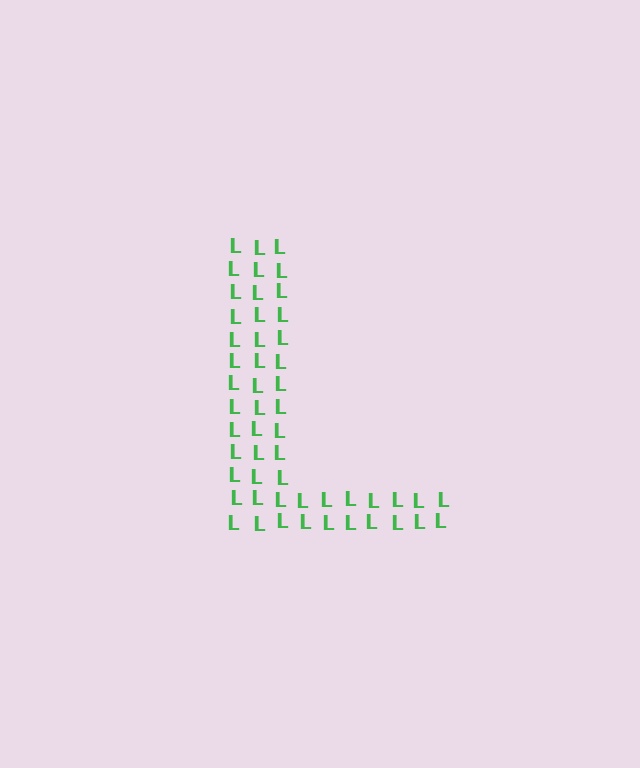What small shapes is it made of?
It is made of small letter L's.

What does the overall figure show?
The overall figure shows the letter L.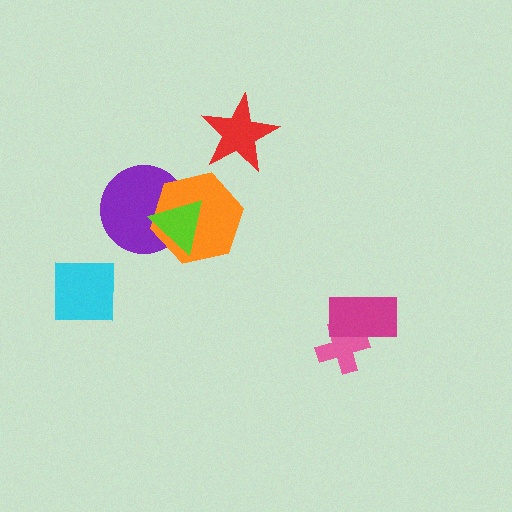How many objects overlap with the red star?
0 objects overlap with the red star.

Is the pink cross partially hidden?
Yes, it is partially covered by another shape.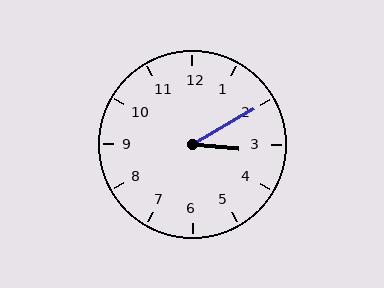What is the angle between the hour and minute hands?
Approximately 35 degrees.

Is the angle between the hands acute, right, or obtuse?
It is acute.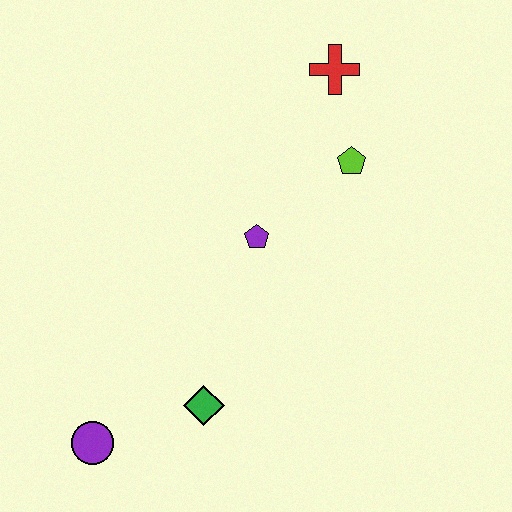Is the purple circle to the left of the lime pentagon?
Yes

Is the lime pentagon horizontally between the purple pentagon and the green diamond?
No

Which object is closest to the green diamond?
The purple circle is closest to the green diamond.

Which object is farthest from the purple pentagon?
The purple circle is farthest from the purple pentagon.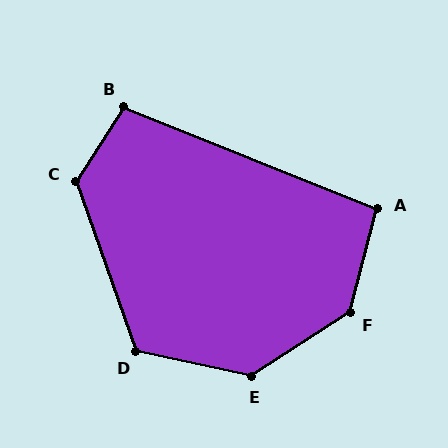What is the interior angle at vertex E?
Approximately 135 degrees (obtuse).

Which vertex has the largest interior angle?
F, at approximately 137 degrees.